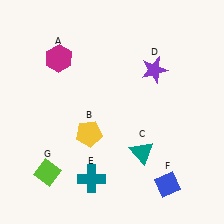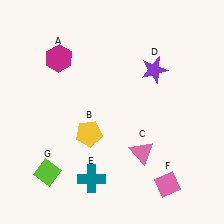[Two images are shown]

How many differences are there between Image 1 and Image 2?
There are 2 differences between the two images.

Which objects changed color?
C changed from teal to pink. F changed from blue to pink.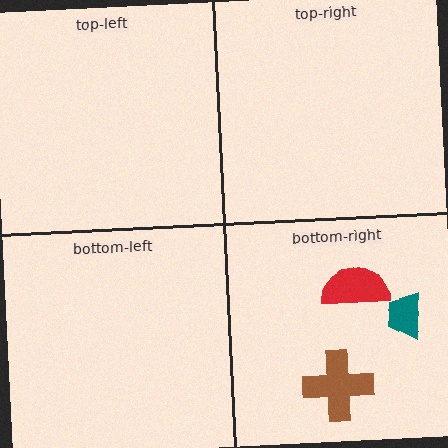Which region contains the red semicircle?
The bottom-right region.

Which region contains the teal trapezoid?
The bottom-right region.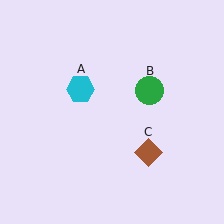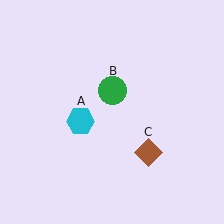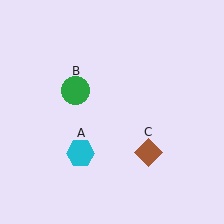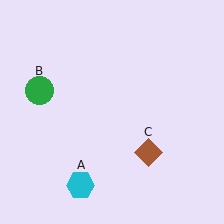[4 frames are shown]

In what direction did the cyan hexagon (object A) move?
The cyan hexagon (object A) moved down.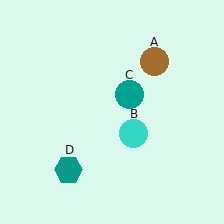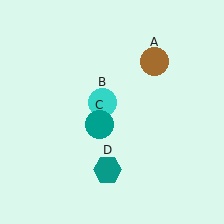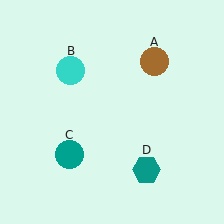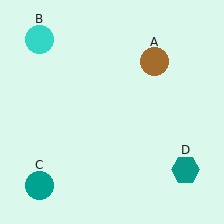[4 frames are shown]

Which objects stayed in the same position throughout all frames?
Brown circle (object A) remained stationary.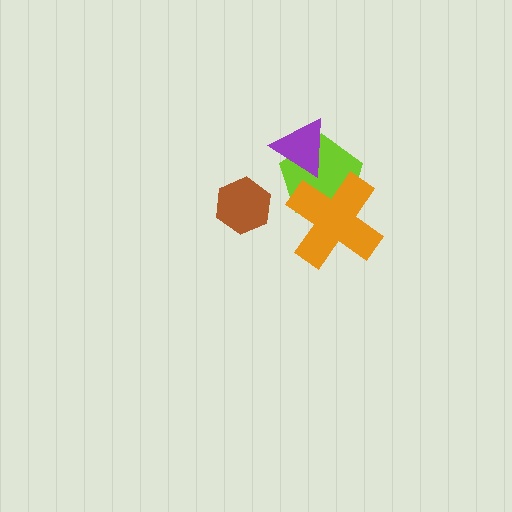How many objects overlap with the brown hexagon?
0 objects overlap with the brown hexagon.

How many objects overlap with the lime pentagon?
2 objects overlap with the lime pentagon.